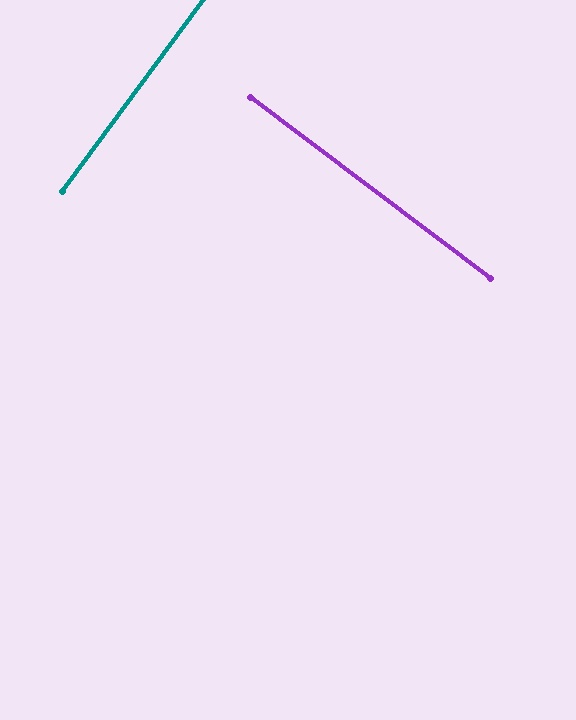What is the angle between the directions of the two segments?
Approximately 89 degrees.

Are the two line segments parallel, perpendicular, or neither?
Perpendicular — they meet at approximately 89°.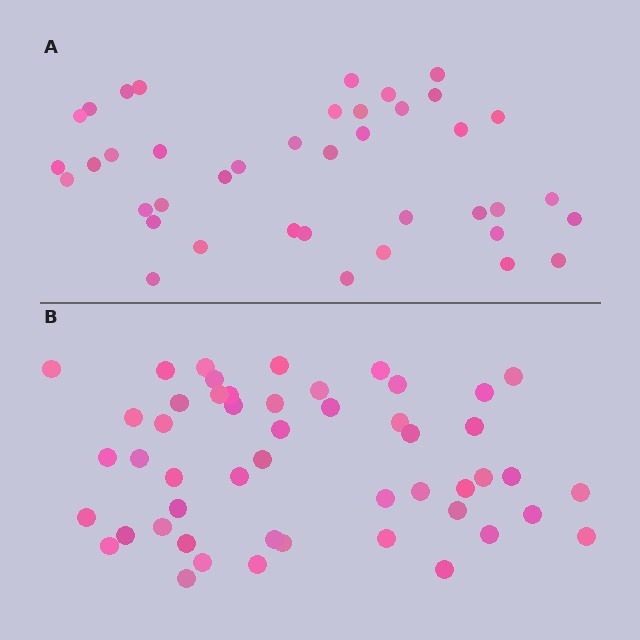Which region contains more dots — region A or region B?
Region B (the bottom region) has more dots.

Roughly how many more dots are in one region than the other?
Region B has roughly 10 or so more dots than region A.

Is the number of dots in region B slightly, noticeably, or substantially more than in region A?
Region B has noticeably more, but not dramatically so. The ratio is roughly 1.2 to 1.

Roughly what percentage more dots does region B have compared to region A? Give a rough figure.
About 25% more.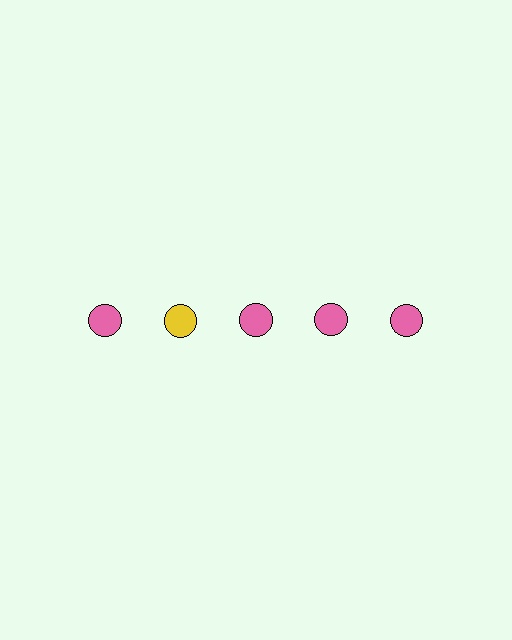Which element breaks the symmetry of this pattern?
The yellow circle in the top row, second from left column breaks the symmetry. All other shapes are pink circles.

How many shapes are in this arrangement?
There are 5 shapes arranged in a grid pattern.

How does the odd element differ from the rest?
It has a different color: yellow instead of pink.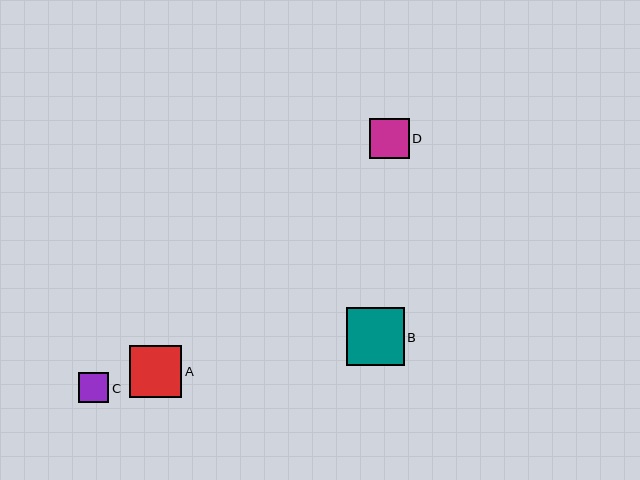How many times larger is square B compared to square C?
Square B is approximately 1.9 times the size of square C.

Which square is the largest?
Square B is the largest with a size of approximately 58 pixels.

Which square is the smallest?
Square C is the smallest with a size of approximately 30 pixels.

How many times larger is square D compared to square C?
Square D is approximately 1.3 times the size of square C.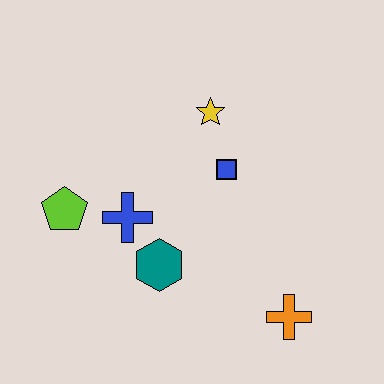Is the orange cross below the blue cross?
Yes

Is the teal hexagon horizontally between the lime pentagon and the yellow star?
Yes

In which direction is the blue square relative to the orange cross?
The blue square is above the orange cross.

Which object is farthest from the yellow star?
The orange cross is farthest from the yellow star.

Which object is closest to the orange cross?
The teal hexagon is closest to the orange cross.